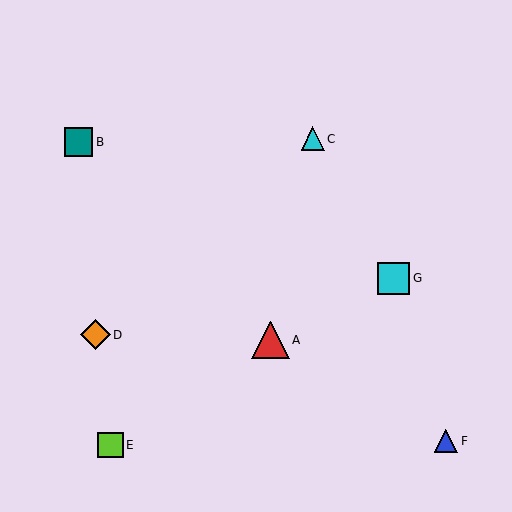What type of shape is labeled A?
Shape A is a red triangle.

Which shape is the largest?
The red triangle (labeled A) is the largest.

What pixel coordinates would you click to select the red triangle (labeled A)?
Click at (270, 340) to select the red triangle A.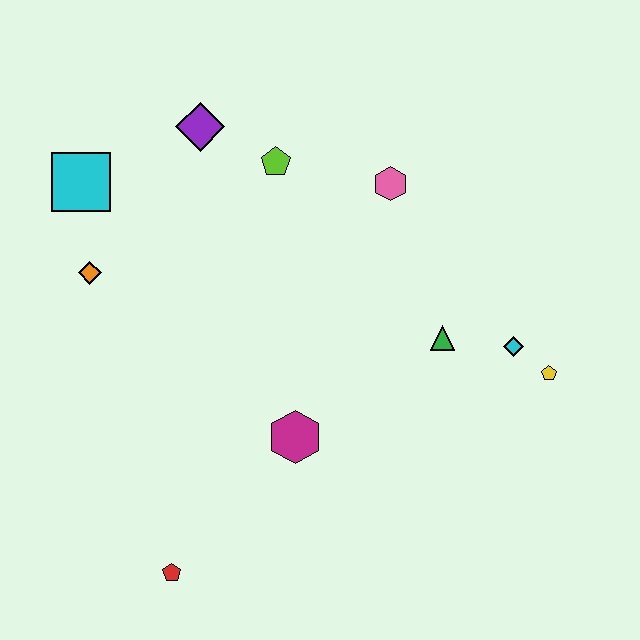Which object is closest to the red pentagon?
The magenta hexagon is closest to the red pentagon.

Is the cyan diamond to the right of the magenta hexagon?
Yes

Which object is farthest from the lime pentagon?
The red pentagon is farthest from the lime pentagon.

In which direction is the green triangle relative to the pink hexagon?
The green triangle is below the pink hexagon.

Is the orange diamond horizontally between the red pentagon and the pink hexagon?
No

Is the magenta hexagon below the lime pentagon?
Yes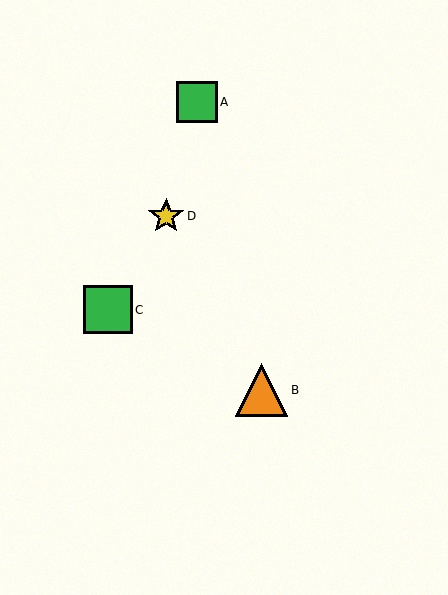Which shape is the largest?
The orange triangle (labeled B) is the largest.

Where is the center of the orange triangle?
The center of the orange triangle is at (262, 390).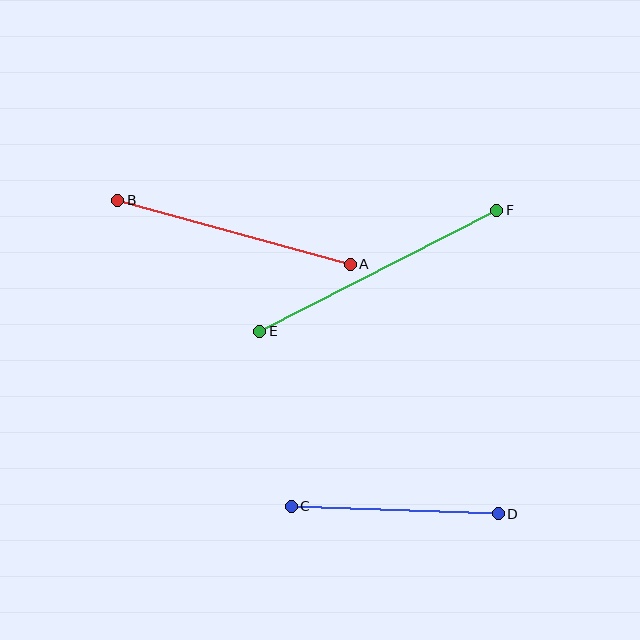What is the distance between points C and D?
The distance is approximately 207 pixels.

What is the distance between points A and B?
The distance is approximately 241 pixels.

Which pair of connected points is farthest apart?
Points E and F are farthest apart.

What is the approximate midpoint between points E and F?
The midpoint is at approximately (378, 271) pixels.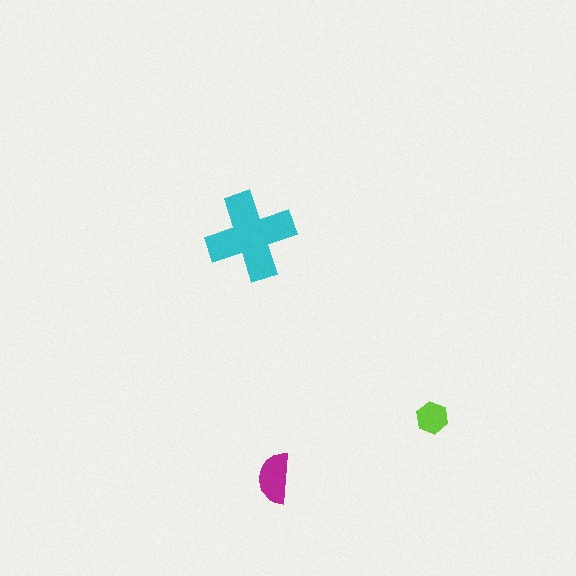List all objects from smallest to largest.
The lime hexagon, the magenta semicircle, the cyan cross.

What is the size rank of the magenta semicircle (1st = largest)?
2nd.